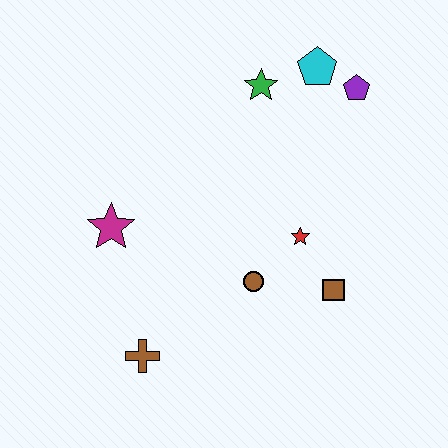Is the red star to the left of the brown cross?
No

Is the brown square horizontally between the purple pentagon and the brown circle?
Yes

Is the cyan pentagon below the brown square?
No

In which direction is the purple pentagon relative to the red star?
The purple pentagon is above the red star.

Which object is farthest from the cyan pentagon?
The brown cross is farthest from the cyan pentagon.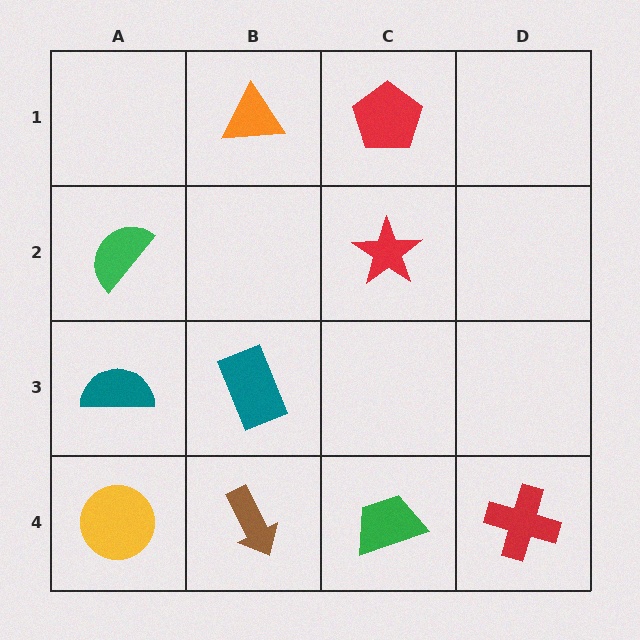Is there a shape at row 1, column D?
No, that cell is empty.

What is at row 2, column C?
A red star.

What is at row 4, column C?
A green trapezoid.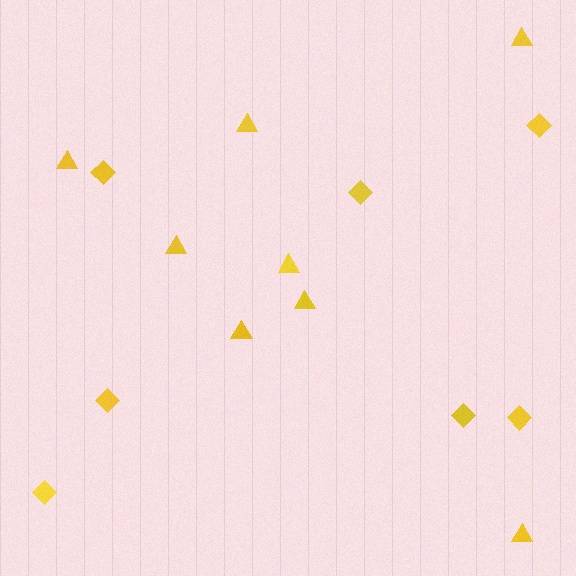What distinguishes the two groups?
There are 2 groups: one group of diamonds (7) and one group of triangles (8).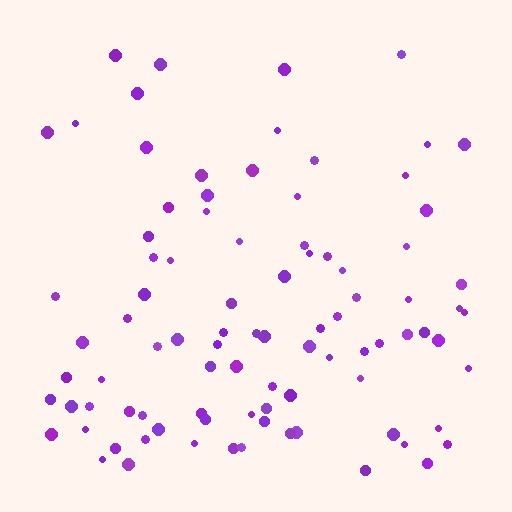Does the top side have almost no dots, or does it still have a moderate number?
Still a moderate number, just noticeably fewer than the bottom.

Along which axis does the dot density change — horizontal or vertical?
Vertical.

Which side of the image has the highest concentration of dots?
The bottom.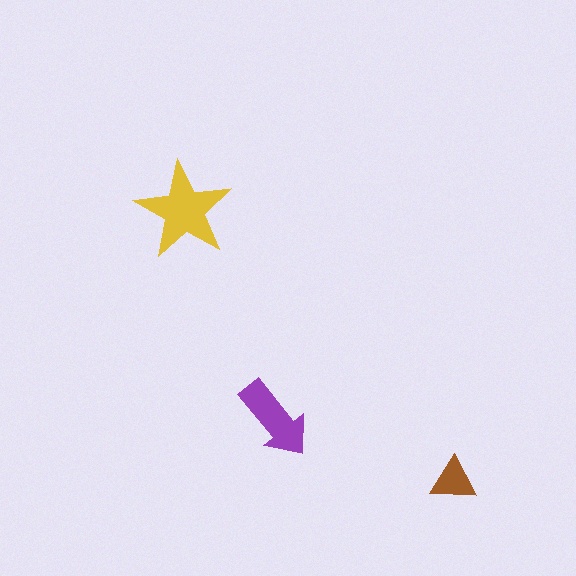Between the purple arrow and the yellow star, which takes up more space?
The yellow star.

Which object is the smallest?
The brown triangle.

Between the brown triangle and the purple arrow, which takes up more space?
The purple arrow.